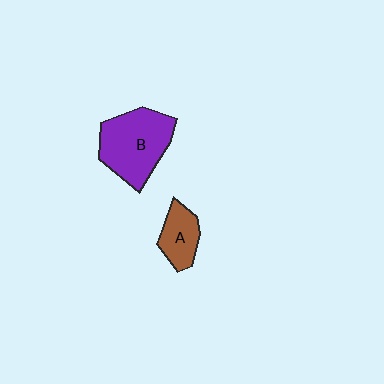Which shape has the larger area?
Shape B (purple).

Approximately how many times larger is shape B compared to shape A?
Approximately 2.1 times.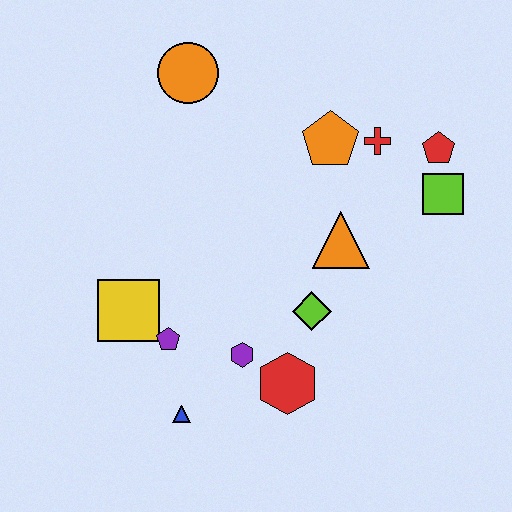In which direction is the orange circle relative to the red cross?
The orange circle is to the left of the red cross.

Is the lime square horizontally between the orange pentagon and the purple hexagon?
No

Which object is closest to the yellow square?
The purple pentagon is closest to the yellow square.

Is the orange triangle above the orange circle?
No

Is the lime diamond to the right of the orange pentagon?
No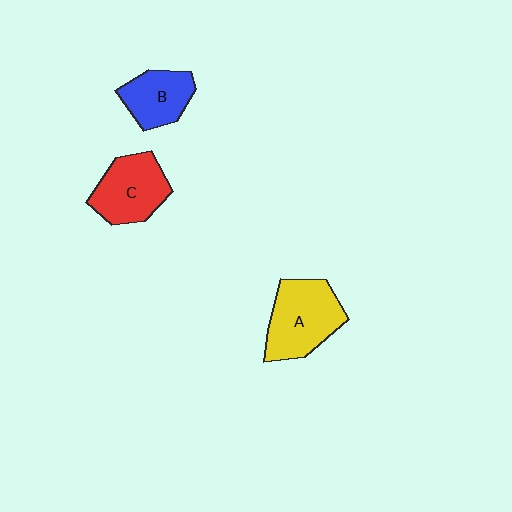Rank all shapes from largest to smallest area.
From largest to smallest: A (yellow), C (red), B (blue).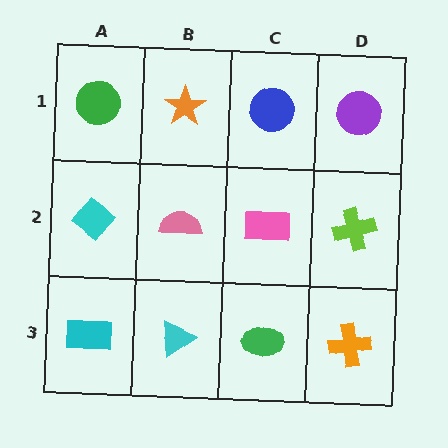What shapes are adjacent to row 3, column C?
A pink rectangle (row 2, column C), a cyan triangle (row 3, column B), an orange cross (row 3, column D).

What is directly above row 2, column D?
A purple circle.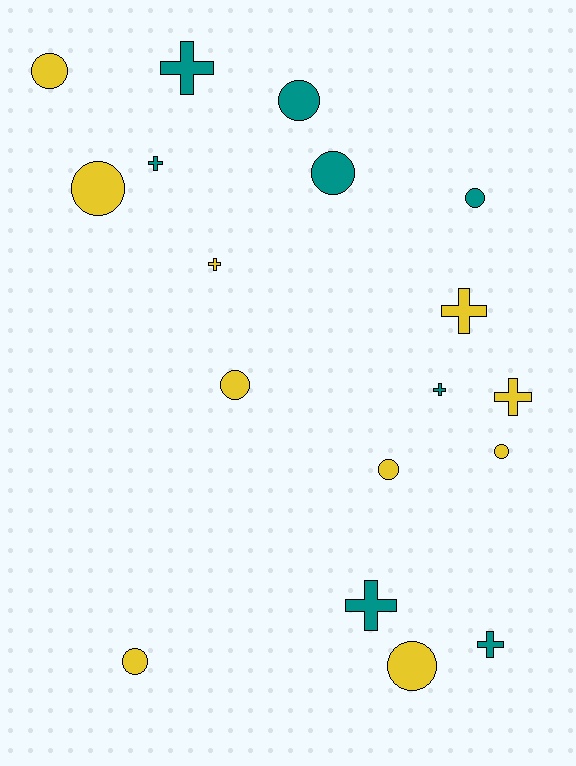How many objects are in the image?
There are 18 objects.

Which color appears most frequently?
Yellow, with 10 objects.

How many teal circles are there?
There are 3 teal circles.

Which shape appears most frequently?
Circle, with 10 objects.